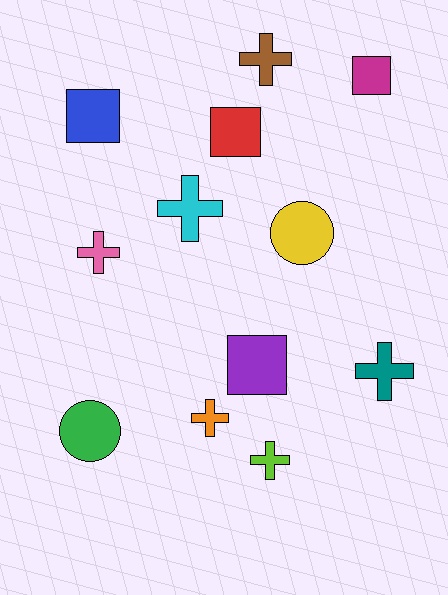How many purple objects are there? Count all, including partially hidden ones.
There is 1 purple object.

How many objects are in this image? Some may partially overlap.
There are 12 objects.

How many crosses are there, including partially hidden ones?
There are 6 crosses.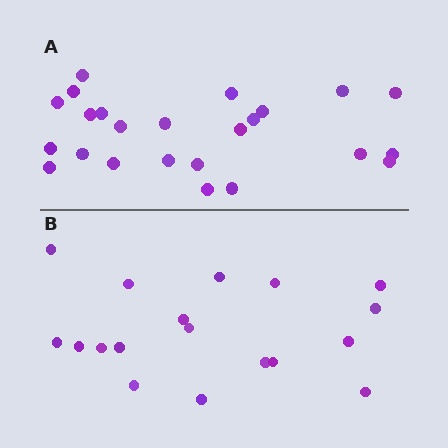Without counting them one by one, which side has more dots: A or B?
Region A (the top region) has more dots.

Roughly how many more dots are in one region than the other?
Region A has about 6 more dots than region B.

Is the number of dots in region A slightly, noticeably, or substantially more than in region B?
Region A has noticeably more, but not dramatically so. The ratio is roughly 1.3 to 1.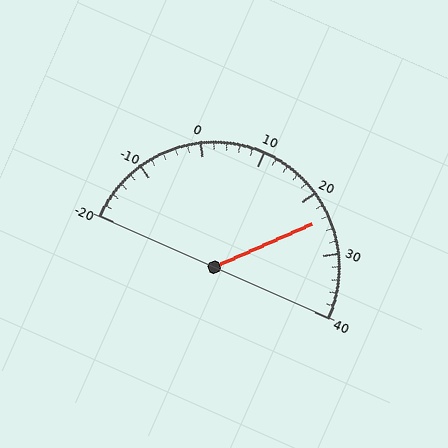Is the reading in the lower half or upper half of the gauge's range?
The reading is in the upper half of the range (-20 to 40).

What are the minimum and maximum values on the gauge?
The gauge ranges from -20 to 40.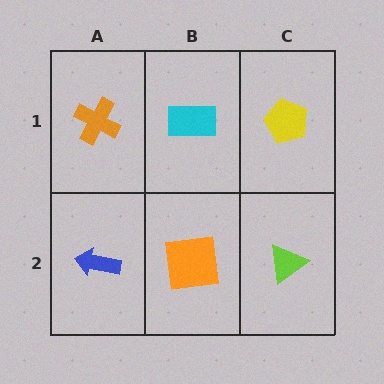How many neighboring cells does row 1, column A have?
2.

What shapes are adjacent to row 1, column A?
A blue arrow (row 2, column A), a cyan rectangle (row 1, column B).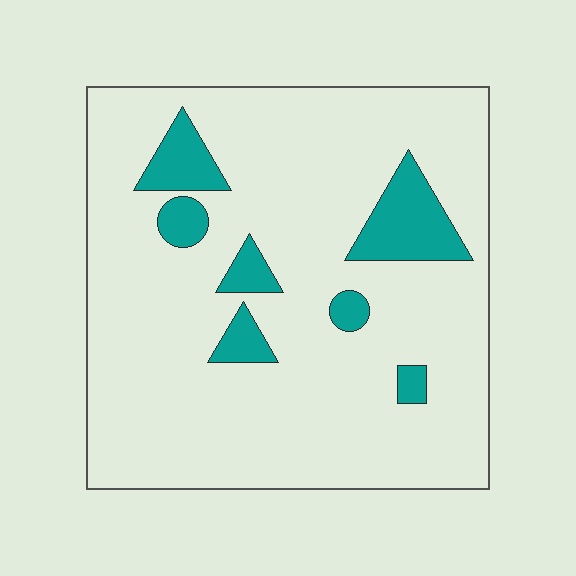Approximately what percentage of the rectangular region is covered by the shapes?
Approximately 15%.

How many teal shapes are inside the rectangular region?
7.